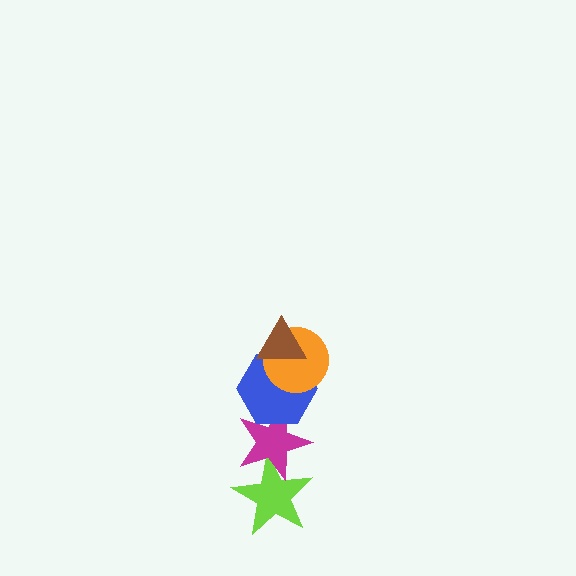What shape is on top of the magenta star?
The blue hexagon is on top of the magenta star.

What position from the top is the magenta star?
The magenta star is 4th from the top.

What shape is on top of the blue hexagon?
The orange circle is on top of the blue hexagon.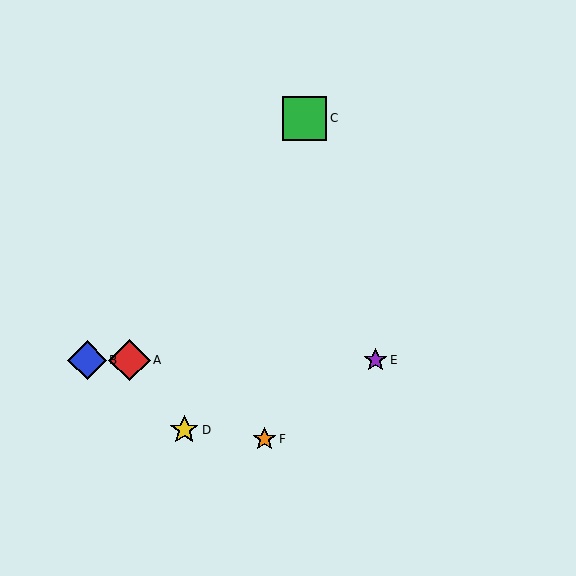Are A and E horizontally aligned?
Yes, both are at y≈360.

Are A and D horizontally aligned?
No, A is at y≈360 and D is at y≈430.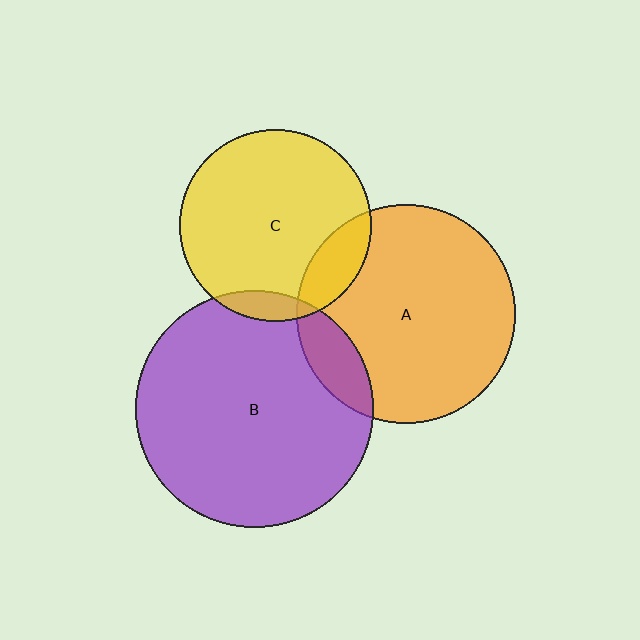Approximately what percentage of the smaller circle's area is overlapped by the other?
Approximately 15%.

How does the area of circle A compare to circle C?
Approximately 1.3 times.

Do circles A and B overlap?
Yes.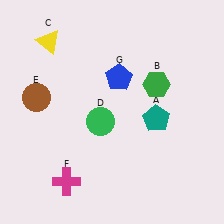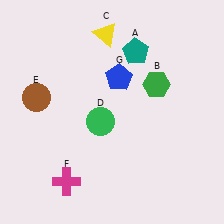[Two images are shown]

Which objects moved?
The objects that moved are: the teal pentagon (A), the yellow triangle (C).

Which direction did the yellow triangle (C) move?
The yellow triangle (C) moved right.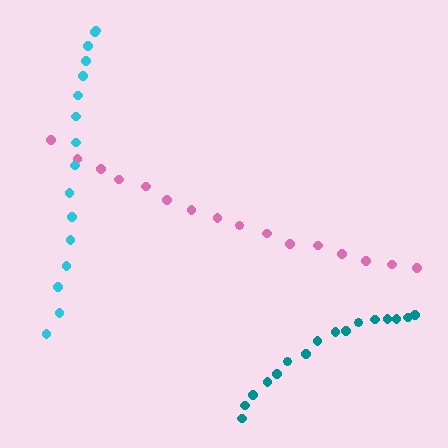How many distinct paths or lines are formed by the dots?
There are 3 distinct paths.